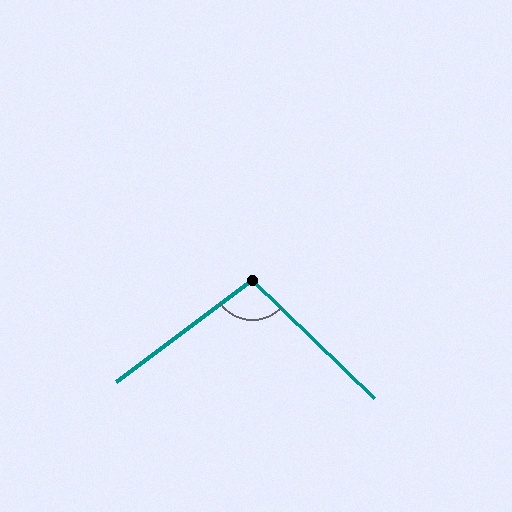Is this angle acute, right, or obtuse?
It is obtuse.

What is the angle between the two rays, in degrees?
Approximately 99 degrees.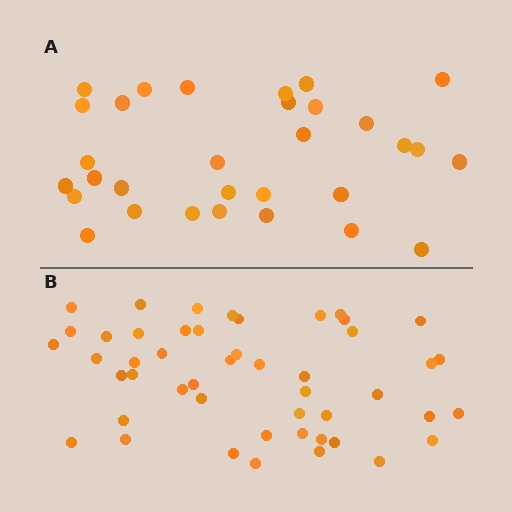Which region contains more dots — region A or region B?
Region B (the bottom region) has more dots.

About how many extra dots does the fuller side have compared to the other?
Region B has approximately 15 more dots than region A.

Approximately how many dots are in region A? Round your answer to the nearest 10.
About 30 dots. (The exact count is 31, which rounds to 30.)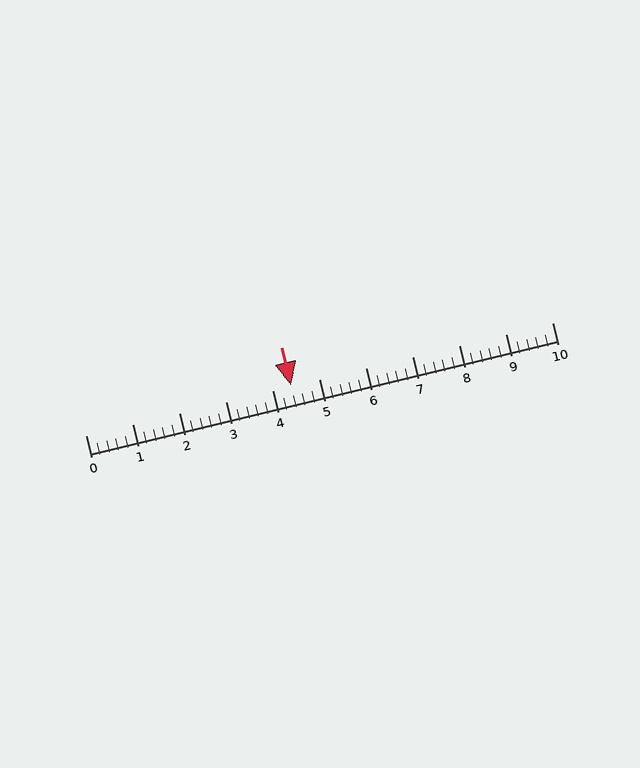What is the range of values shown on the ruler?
The ruler shows values from 0 to 10.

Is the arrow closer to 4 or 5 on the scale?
The arrow is closer to 4.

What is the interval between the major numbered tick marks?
The major tick marks are spaced 1 units apart.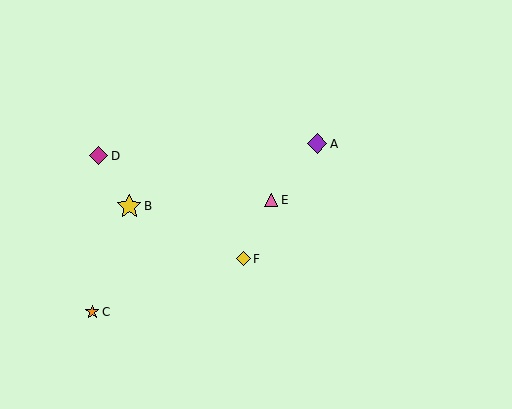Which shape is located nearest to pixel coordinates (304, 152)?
The purple diamond (labeled A) at (317, 144) is nearest to that location.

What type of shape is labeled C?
Shape C is an orange star.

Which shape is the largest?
The yellow star (labeled B) is the largest.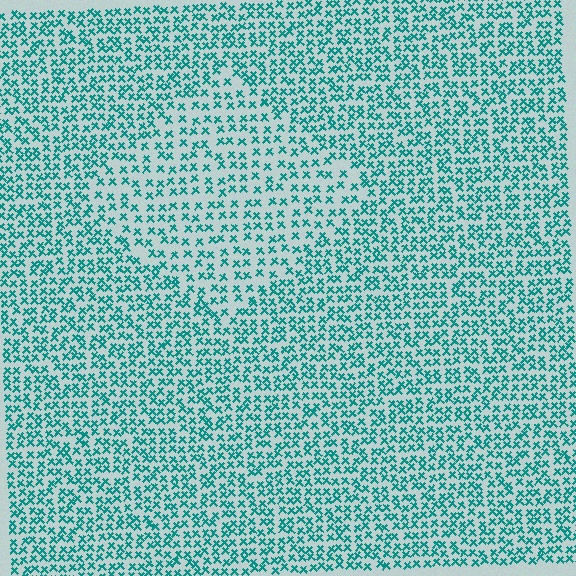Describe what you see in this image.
The image contains small teal elements arranged at two different densities. A diamond-shaped region is visible where the elements are less densely packed than the surrounding area.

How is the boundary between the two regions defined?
The boundary is defined by a change in element density (approximately 1.6x ratio). All elements are the same color, size, and shape.